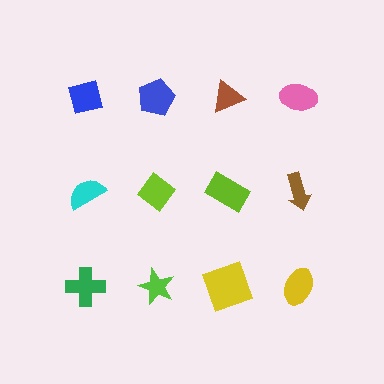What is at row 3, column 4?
A yellow ellipse.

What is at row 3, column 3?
A yellow square.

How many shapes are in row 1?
4 shapes.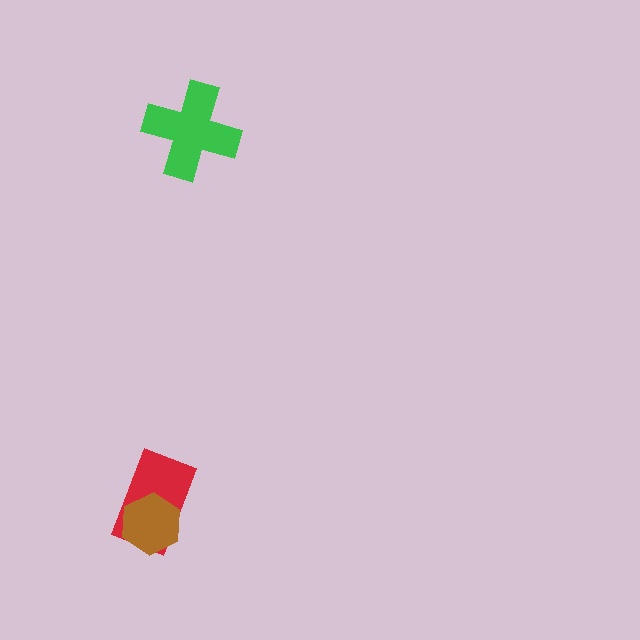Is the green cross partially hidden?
No, no other shape covers it.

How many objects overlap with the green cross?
0 objects overlap with the green cross.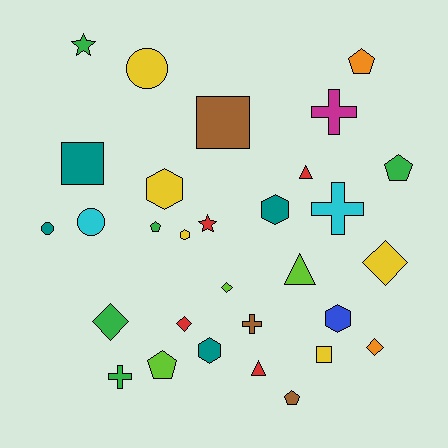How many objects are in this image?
There are 30 objects.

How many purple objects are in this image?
There are no purple objects.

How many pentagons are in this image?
There are 5 pentagons.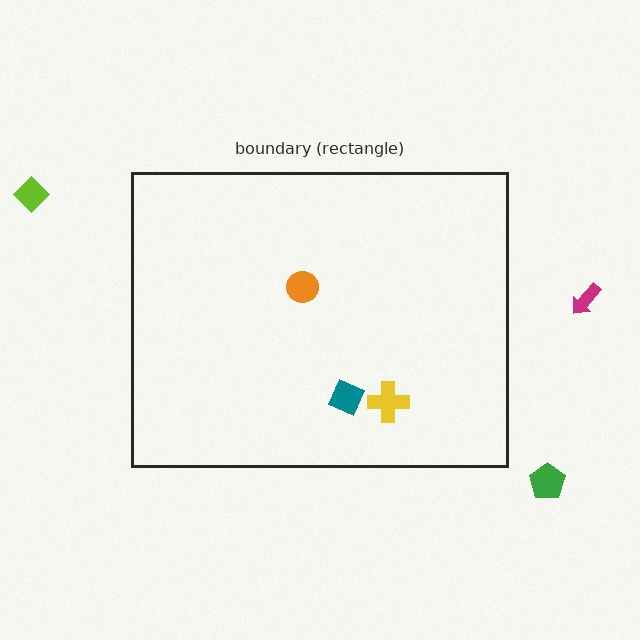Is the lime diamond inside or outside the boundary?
Outside.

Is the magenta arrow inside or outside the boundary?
Outside.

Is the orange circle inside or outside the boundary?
Inside.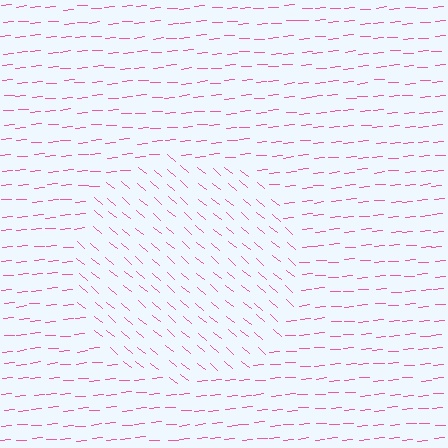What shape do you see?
I see a circle.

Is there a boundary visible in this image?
Yes, there is a texture boundary formed by a change in line orientation.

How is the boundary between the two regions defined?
The boundary is defined purely by a change in line orientation (approximately 45 degrees difference). All lines are the same color and thickness.